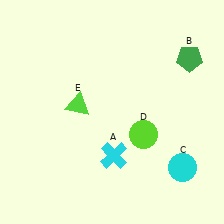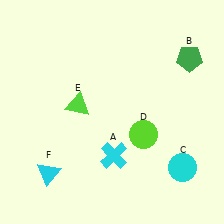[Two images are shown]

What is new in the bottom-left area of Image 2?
A cyan triangle (F) was added in the bottom-left area of Image 2.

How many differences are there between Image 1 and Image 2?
There is 1 difference between the two images.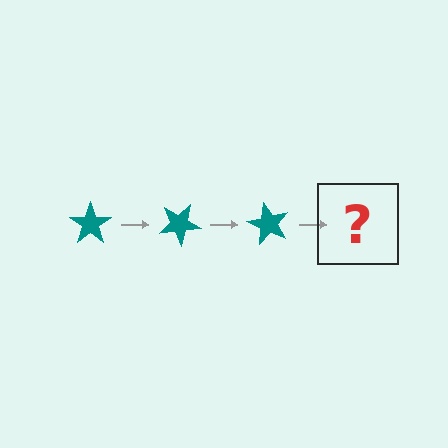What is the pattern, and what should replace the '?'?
The pattern is that the star rotates 30 degrees each step. The '?' should be a teal star rotated 90 degrees.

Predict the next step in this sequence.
The next step is a teal star rotated 90 degrees.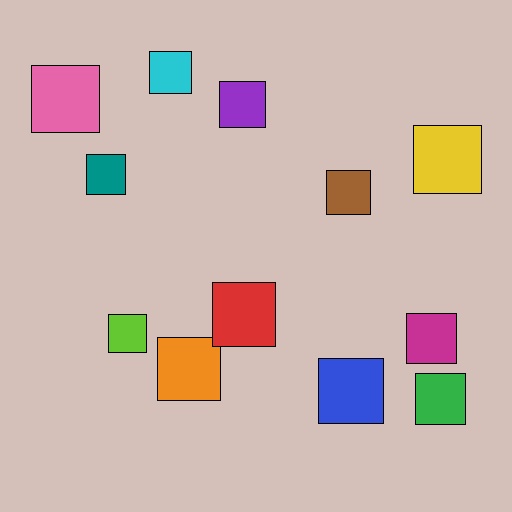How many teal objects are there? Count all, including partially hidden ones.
There is 1 teal object.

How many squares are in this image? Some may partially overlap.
There are 12 squares.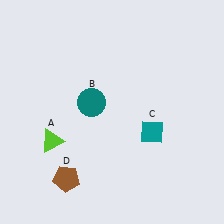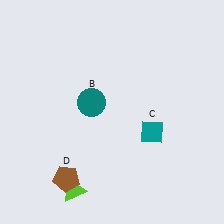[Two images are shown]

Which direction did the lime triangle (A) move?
The lime triangle (A) moved down.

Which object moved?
The lime triangle (A) moved down.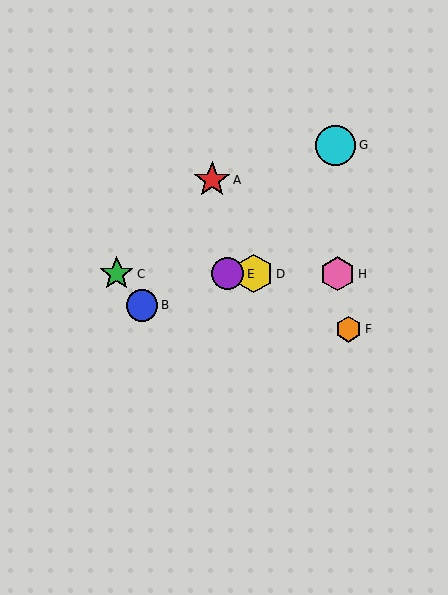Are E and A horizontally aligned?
No, E is at y≈274 and A is at y≈180.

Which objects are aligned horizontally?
Objects C, D, E, H are aligned horizontally.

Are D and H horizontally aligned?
Yes, both are at y≈274.